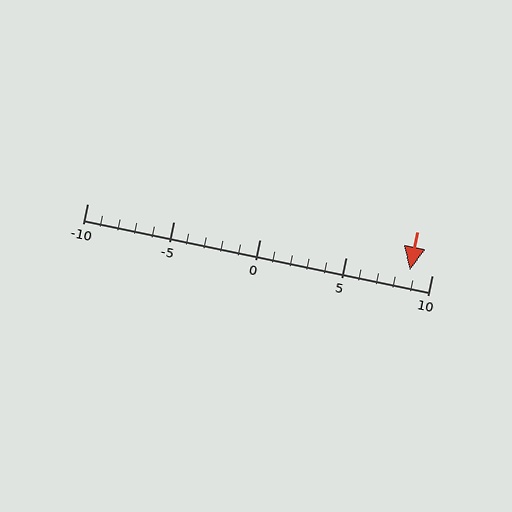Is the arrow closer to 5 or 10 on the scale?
The arrow is closer to 10.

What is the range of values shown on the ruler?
The ruler shows values from -10 to 10.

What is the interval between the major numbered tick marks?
The major tick marks are spaced 5 units apart.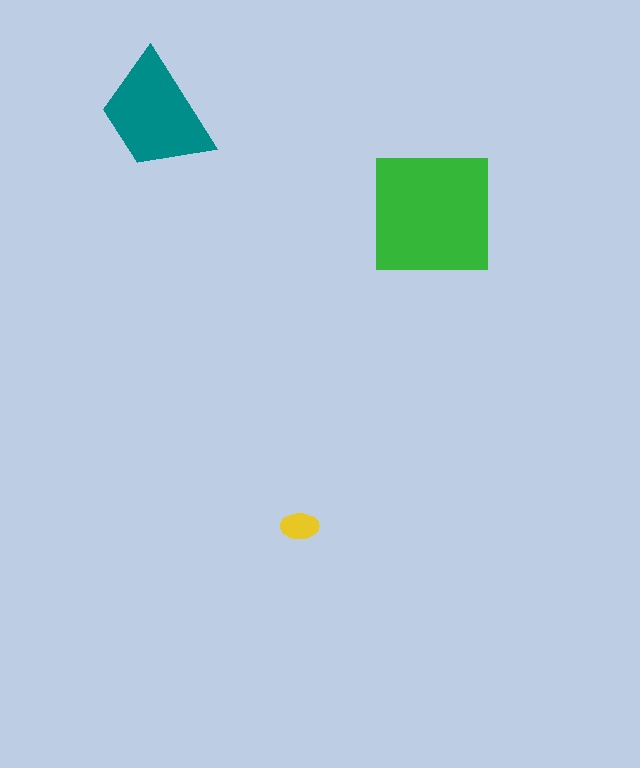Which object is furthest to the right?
The green square is rightmost.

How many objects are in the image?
There are 3 objects in the image.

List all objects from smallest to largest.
The yellow ellipse, the teal trapezoid, the green square.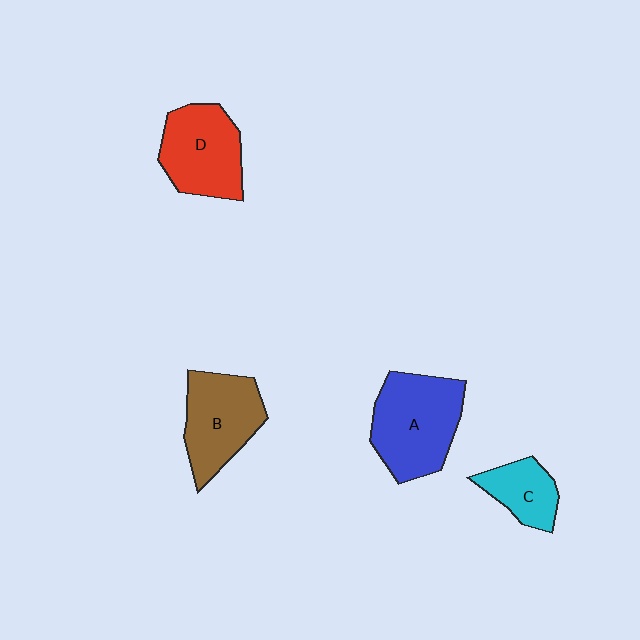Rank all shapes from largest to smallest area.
From largest to smallest: A (blue), D (red), B (brown), C (cyan).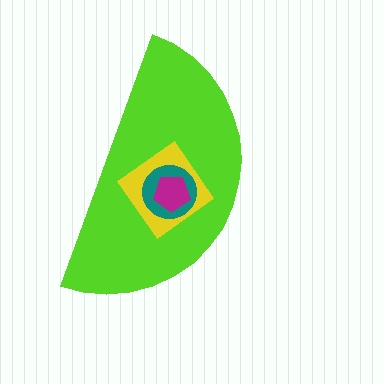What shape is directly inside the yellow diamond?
The teal circle.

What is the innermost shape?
The magenta pentagon.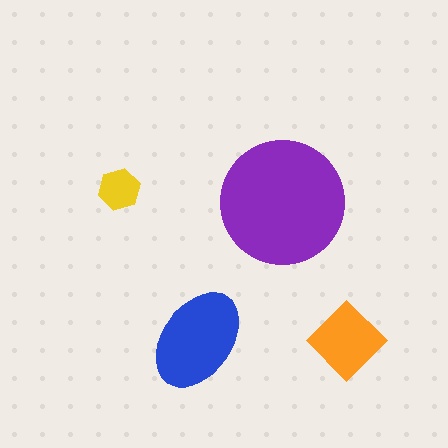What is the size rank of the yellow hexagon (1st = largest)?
4th.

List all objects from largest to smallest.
The purple circle, the blue ellipse, the orange diamond, the yellow hexagon.